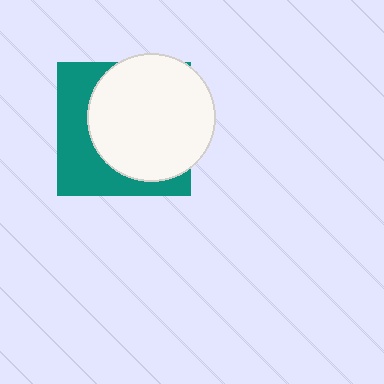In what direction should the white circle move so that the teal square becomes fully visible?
The white circle should move right. That is the shortest direction to clear the overlap and leave the teal square fully visible.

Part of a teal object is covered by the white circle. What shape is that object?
It is a square.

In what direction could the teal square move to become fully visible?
The teal square could move left. That would shift it out from behind the white circle entirely.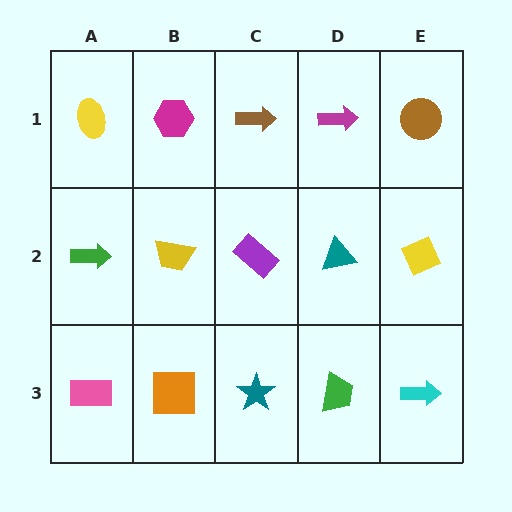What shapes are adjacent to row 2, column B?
A magenta hexagon (row 1, column B), an orange square (row 3, column B), a green arrow (row 2, column A), a purple rectangle (row 2, column C).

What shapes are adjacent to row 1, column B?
A yellow trapezoid (row 2, column B), a yellow ellipse (row 1, column A), a brown arrow (row 1, column C).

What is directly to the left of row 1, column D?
A brown arrow.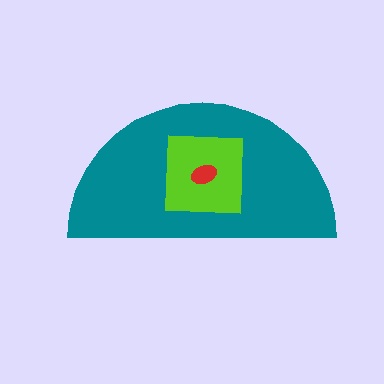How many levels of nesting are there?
3.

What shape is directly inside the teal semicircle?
The lime square.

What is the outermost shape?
The teal semicircle.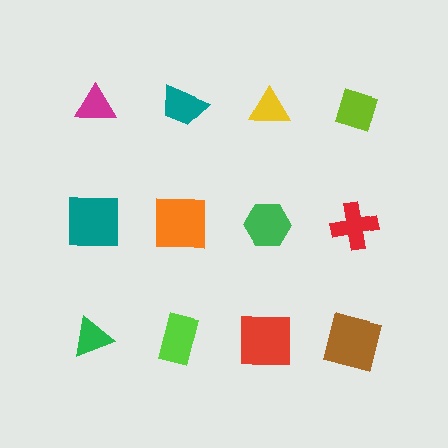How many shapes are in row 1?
4 shapes.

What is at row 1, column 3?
A yellow triangle.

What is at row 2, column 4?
A red cross.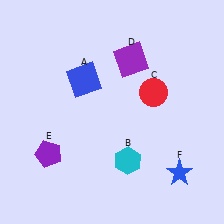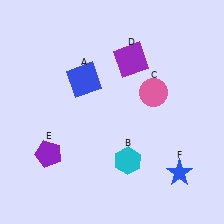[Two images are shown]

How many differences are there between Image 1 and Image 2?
There is 1 difference between the two images.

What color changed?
The circle (C) changed from red in Image 1 to pink in Image 2.